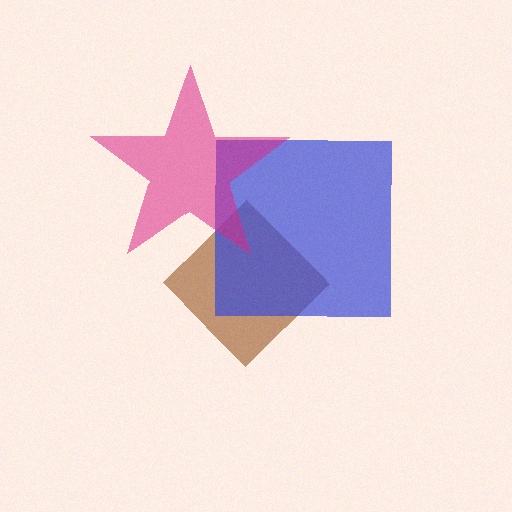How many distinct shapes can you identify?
There are 3 distinct shapes: a brown diamond, a blue square, a magenta star.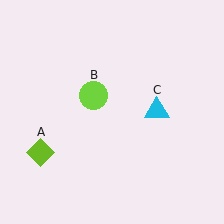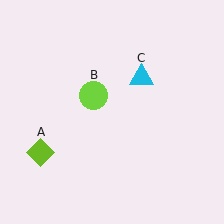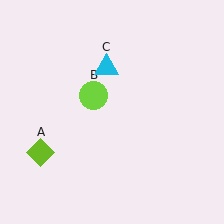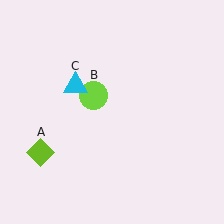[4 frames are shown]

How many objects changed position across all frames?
1 object changed position: cyan triangle (object C).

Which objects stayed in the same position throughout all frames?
Lime diamond (object A) and lime circle (object B) remained stationary.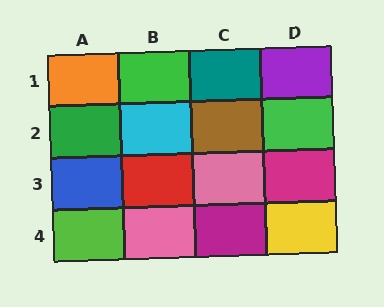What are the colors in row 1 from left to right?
Orange, green, teal, purple.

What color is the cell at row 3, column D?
Magenta.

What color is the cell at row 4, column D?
Yellow.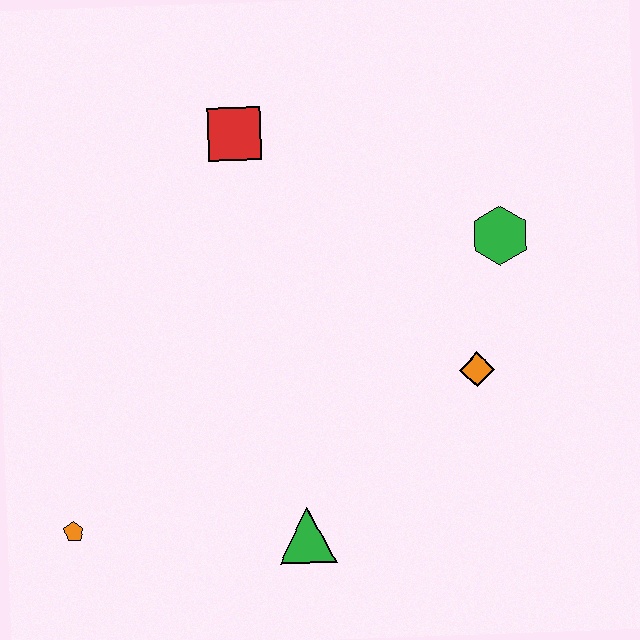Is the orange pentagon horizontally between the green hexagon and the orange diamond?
No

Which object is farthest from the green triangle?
The red square is farthest from the green triangle.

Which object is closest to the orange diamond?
The green hexagon is closest to the orange diamond.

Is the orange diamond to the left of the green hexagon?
Yes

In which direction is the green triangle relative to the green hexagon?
The green triangle is below the green hexagon.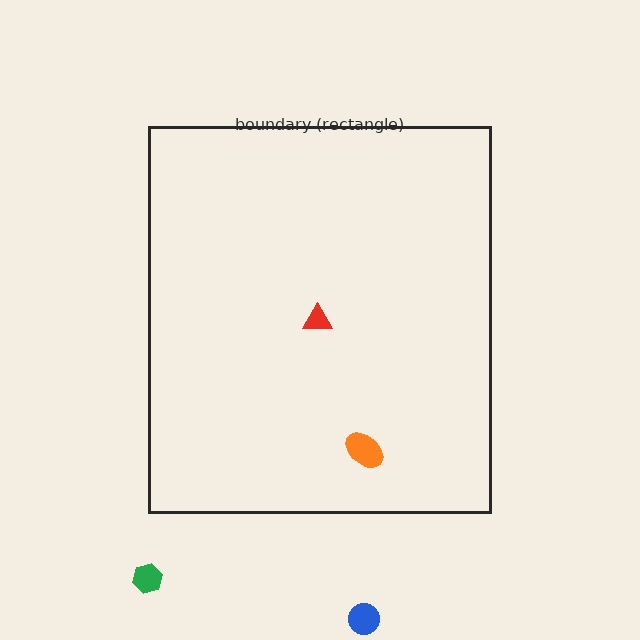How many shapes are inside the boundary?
2 inside, 2 outside.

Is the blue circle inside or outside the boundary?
Outside.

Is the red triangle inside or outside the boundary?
Inside.